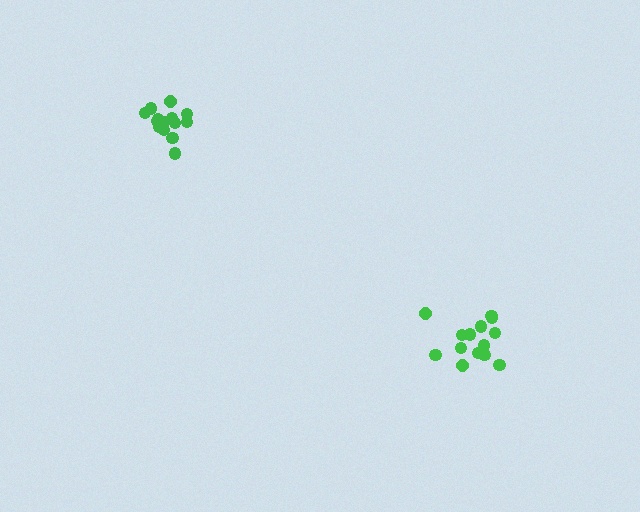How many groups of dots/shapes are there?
There are 2 groups.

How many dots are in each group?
Group 1: 14 dots, Group 2: 14 dots (28 total).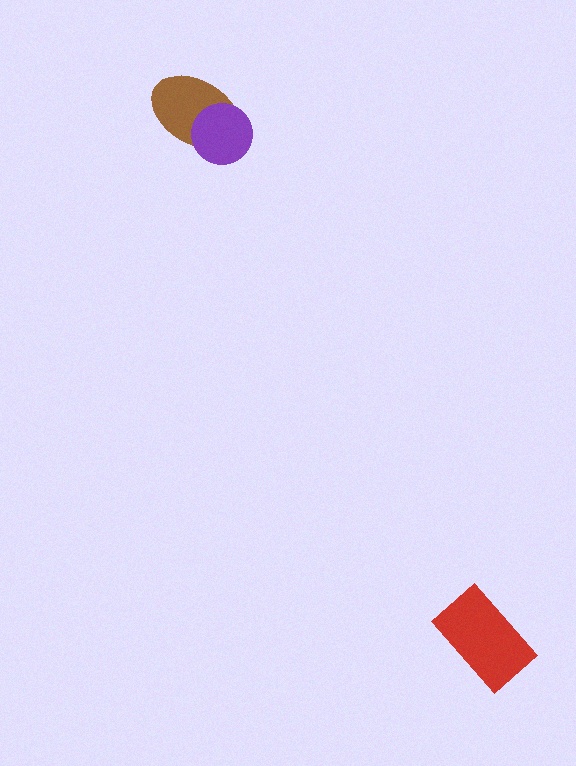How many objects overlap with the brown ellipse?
1 object overlaps with the brown ellipse.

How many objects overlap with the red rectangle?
0 objects overlap with the red rectangle.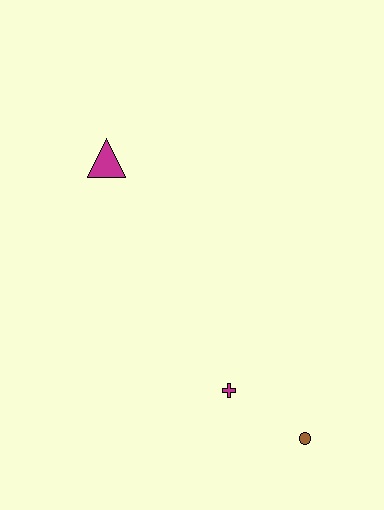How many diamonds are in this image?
There are no diamonds.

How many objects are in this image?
There are 3 objects.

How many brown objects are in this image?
There is 1 brown object.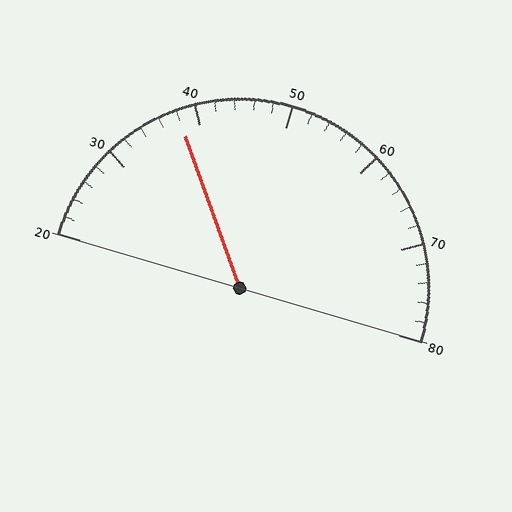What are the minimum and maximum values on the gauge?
The gauge ranges from 20 to 80.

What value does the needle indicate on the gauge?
The needle indicates approximately 38.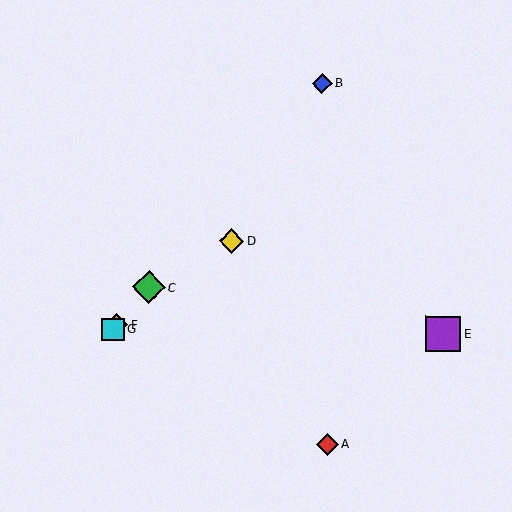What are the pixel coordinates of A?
Object A is at (327, 444).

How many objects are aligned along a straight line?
4 objects (B, C, F, G) are aligned along a straight line.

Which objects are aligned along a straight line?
Objects B, C, F, G are aligned along a straight line.